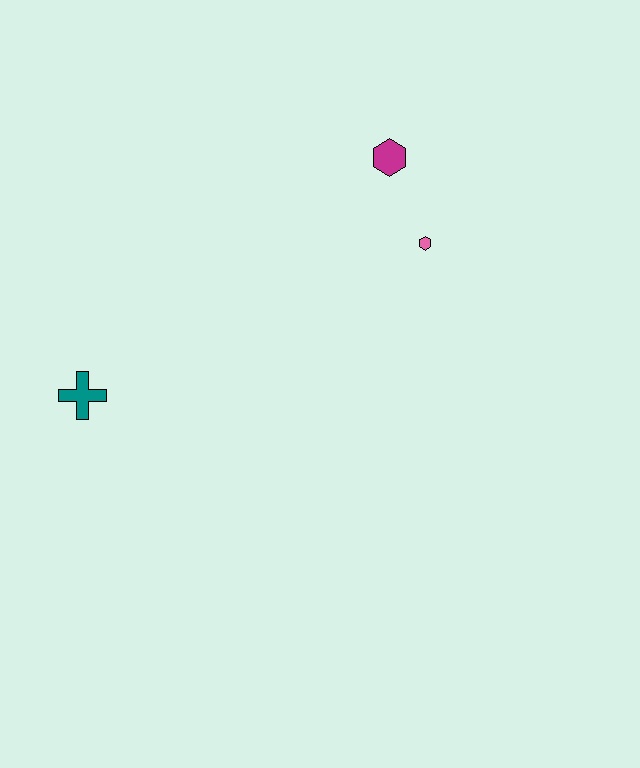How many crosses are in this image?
There is 1 cross.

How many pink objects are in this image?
There is 1 pink object.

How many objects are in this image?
There are 3 objects.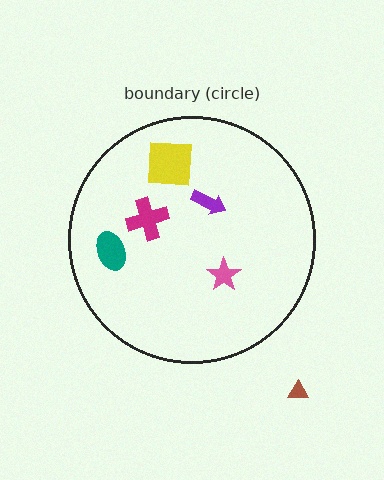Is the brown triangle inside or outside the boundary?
Outside.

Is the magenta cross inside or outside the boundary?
Inside.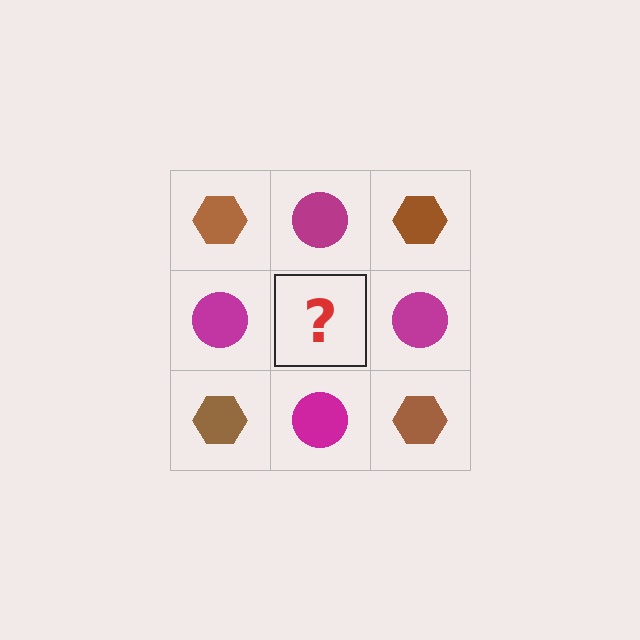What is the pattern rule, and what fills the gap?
The rule is that it alternates brown hexagon and magenta circle in a checkerboard pattern. The gap should be filled with a brown hexagon.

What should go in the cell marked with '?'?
The missing cell should contain a brown hexagon.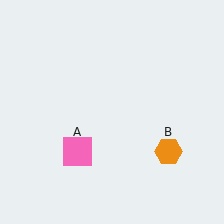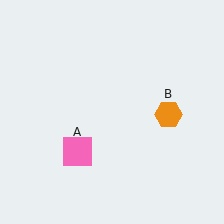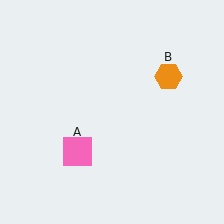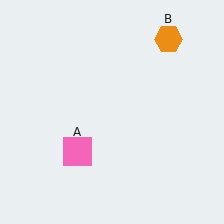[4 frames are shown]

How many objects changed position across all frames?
1 object changed position: orange hexagon (object B).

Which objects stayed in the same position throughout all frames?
Pink square (object A) remained stationary.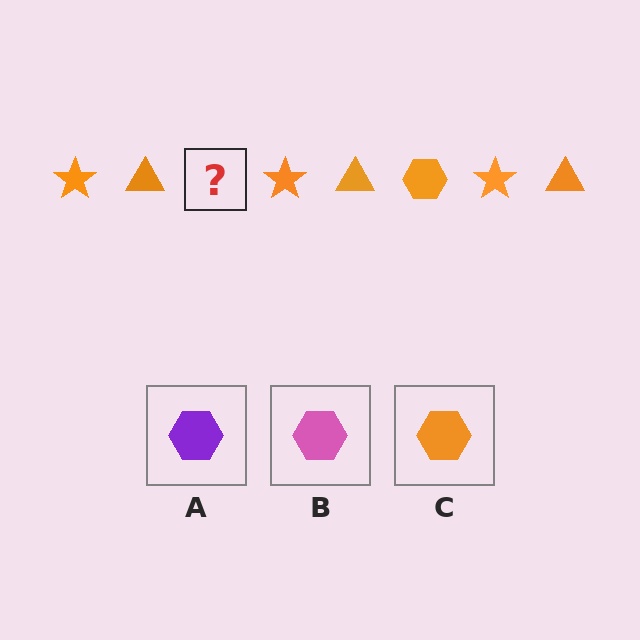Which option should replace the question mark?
Option C.